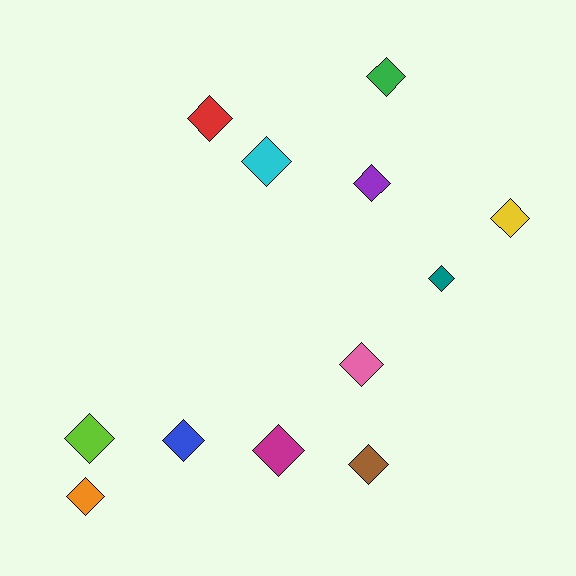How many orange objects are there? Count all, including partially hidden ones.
There is 1 orange object.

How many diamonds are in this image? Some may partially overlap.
There are 12 diamonds.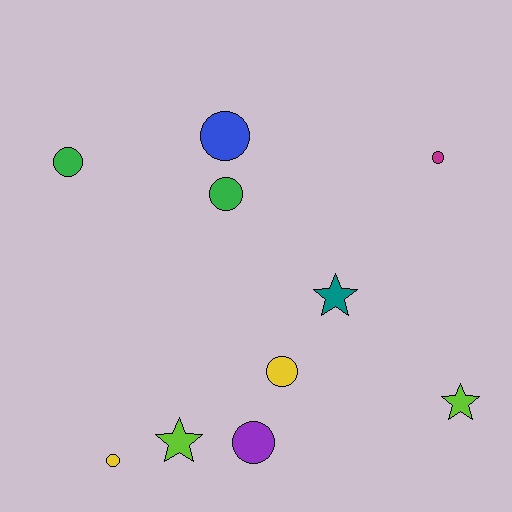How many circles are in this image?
There are 7 circles.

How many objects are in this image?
There are 10 objects.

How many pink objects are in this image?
There are no pink objects.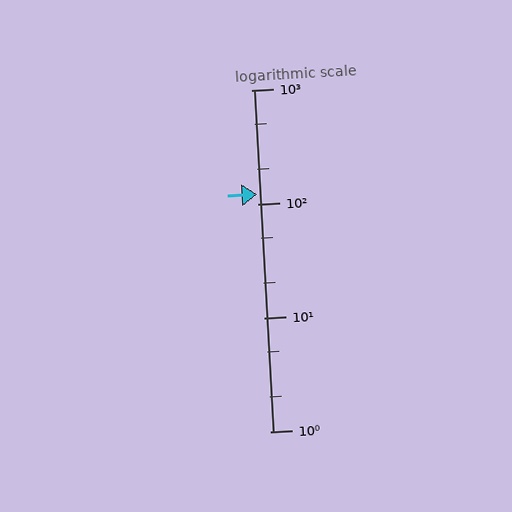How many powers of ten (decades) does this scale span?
The scale spans 3 decades, from 1 to 1000.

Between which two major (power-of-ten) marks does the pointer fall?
The pointer is between 100 and 1000.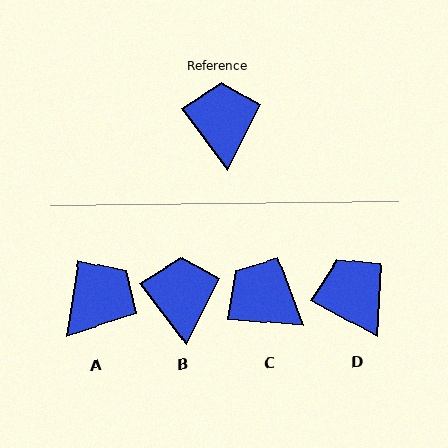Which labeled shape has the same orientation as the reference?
B.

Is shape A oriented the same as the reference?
No, it is off by about 46 degrees.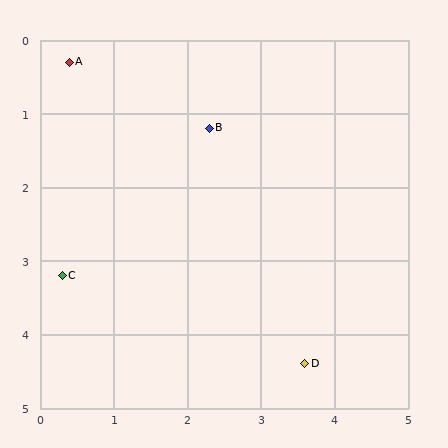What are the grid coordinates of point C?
Point C is at approximately (0.3, 3.2).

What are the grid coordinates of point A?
Point A is at approximately (0.4, 0.3).